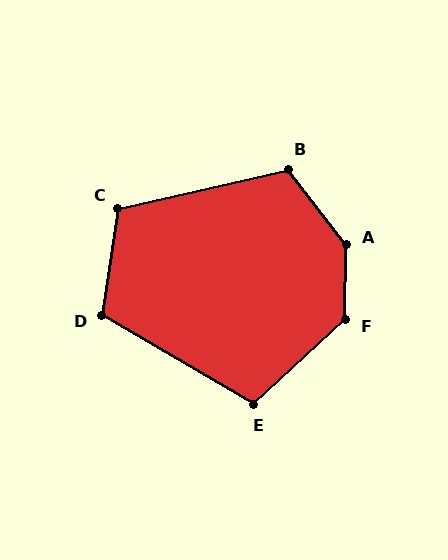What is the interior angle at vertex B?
Approximately 115 degrees (obtuse).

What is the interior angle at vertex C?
Approximately 112 degrees (obtuse).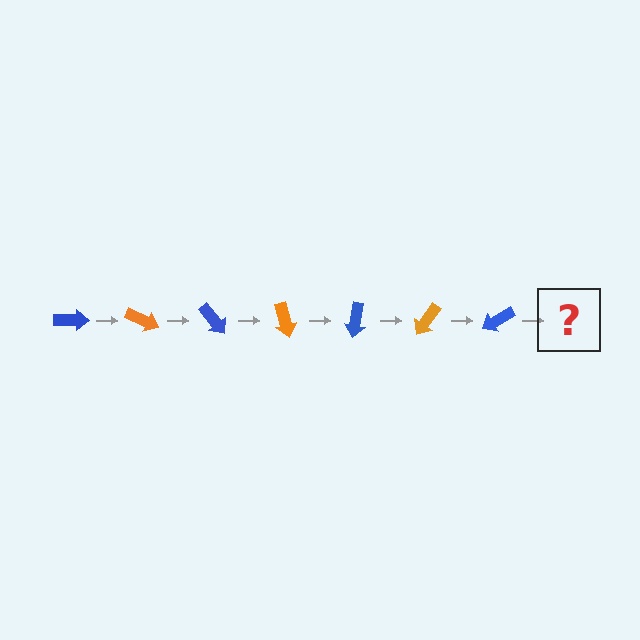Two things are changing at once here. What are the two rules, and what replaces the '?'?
The two rules are that it rotates 25 degrees each step and the color cycles through blue and orange. The '?' should be an orange arrow, rotated 175 degrees from the start.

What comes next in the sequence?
The next element should be an orange arrow, rotated 175 degrees from the start.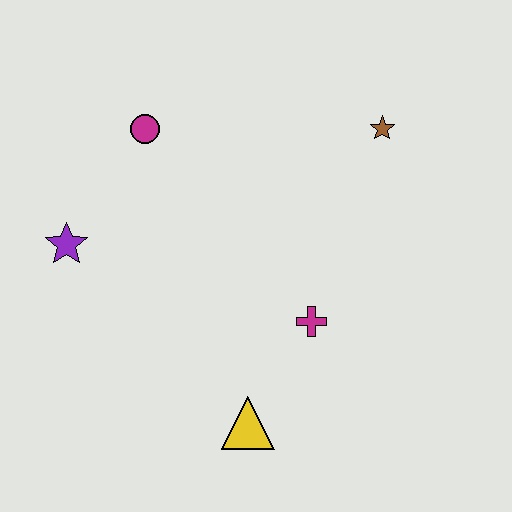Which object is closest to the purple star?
The magenta circle is closest to the purple star.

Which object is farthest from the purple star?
The brown star is farthest from the purple star.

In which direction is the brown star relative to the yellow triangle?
The brown star is above the yellow triangle.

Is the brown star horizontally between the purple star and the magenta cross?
No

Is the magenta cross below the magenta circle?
Yes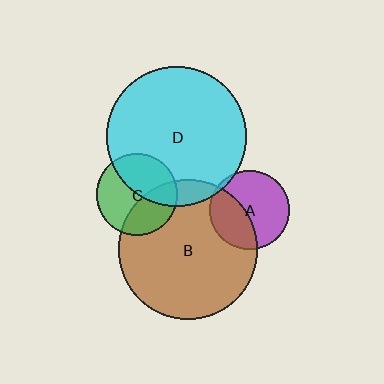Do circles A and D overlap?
Yes.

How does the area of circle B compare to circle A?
Approximately 3.1 times.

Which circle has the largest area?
Circle B (brown).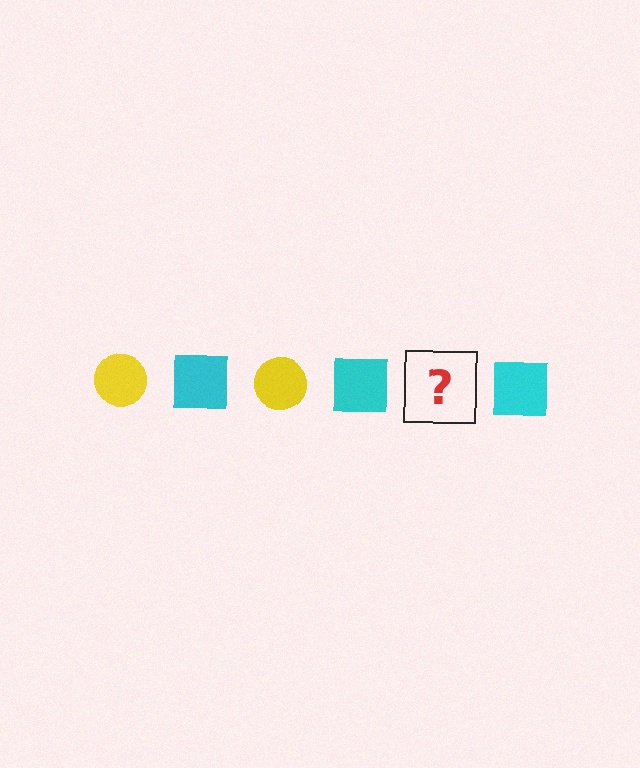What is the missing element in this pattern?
The missing element is a yellow circle.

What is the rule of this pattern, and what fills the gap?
The rule is that the pattern alternates between yellow circle and cyan square. The gap should be filled with a yellow circle.